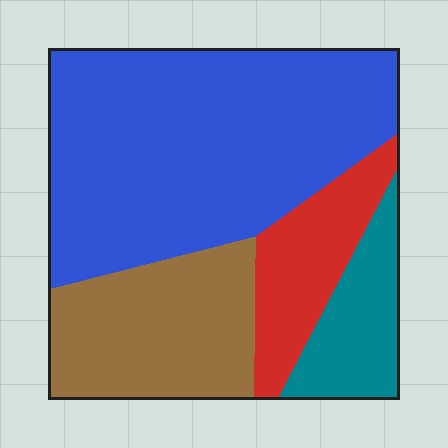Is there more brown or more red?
Brown.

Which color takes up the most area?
Blue, at roughly 50%.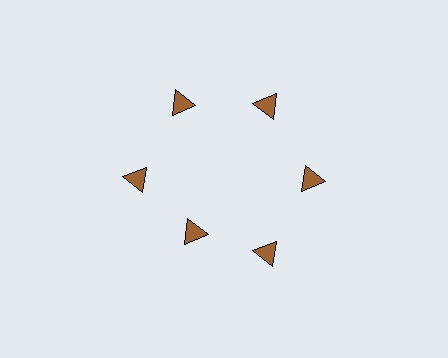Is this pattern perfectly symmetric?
No. The 6 brown triangles are arranged in a ring, but one element near the 7 o'clock position is pulled inward toward the center, breaking the 6-fold rotational symmetry.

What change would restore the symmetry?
The symmetry would be restored by moving it outward, back onto the ring so that all 6 triangles sit at equal angles and equal distance from the center.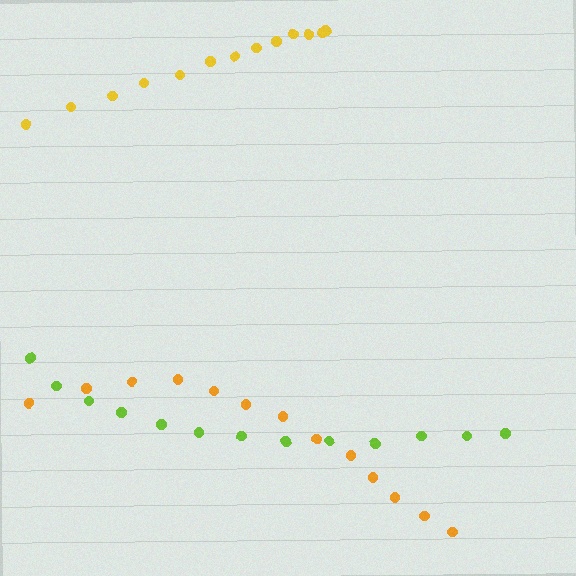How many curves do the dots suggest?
There are 3 distinct paths.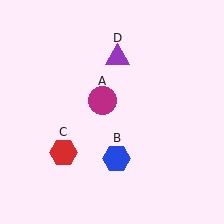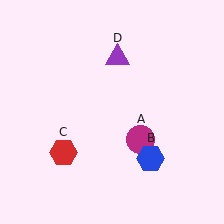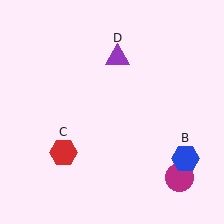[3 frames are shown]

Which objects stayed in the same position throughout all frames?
Red hexagon (object C) and purple triangle (object D) remained stationary.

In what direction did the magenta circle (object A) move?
The magenta circle (object A) moved down and to the right.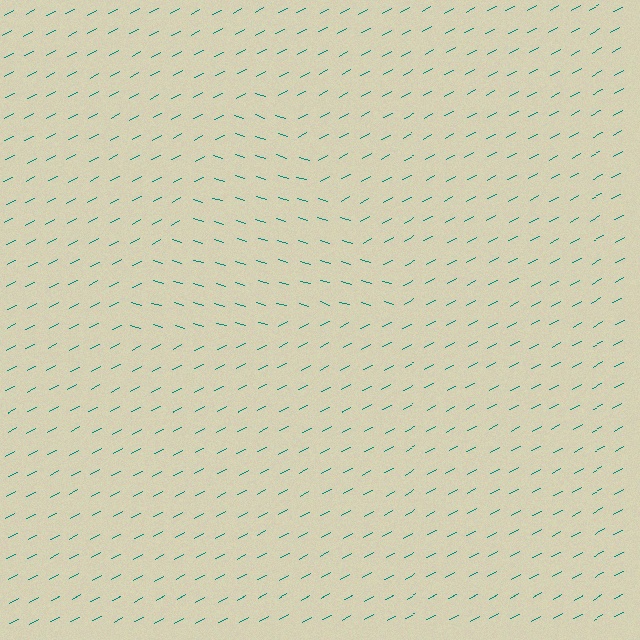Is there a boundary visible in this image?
Yes, there is a texture boundary formed by a change in line orientation.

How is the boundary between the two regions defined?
The boundary is defined purely by a change in line orientation (approximately 45 degrees difference). All lines are the same color and thickness.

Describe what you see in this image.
The image is filled with small teal line segments. A triangle region in the image has lines oriented differently from the surrounding lines, creating a visible texture boundary.